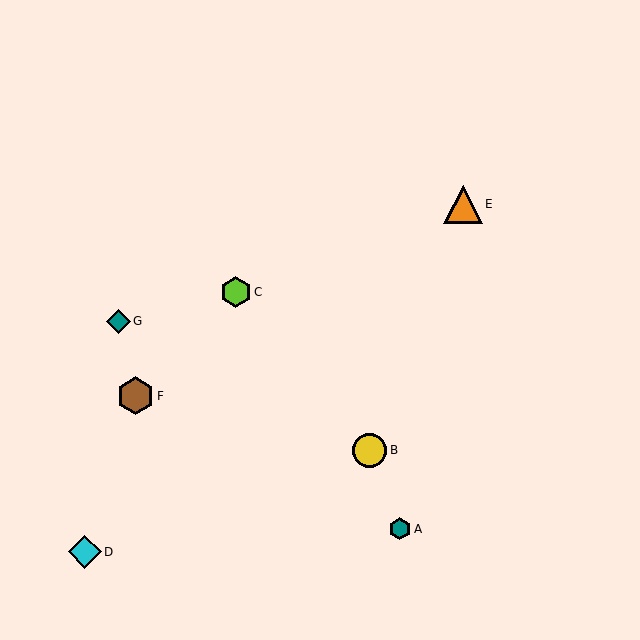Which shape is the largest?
The orange triangle (labeled E) is the largest.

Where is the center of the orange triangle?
The center of the orange triangle is at (463, 204).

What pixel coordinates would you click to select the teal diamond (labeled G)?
Click at (118, 321) to select the teal diamond G.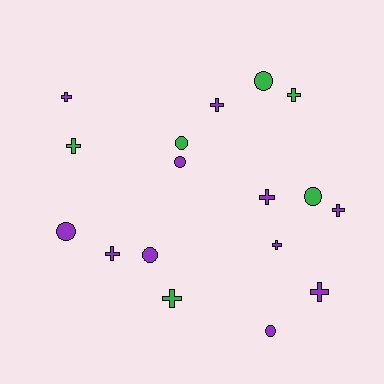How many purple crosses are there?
There are 7 purple crosses.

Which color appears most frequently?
Purple, with 11 objects.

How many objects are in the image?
There are 17 objects.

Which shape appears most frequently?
Cross, with 10 objects.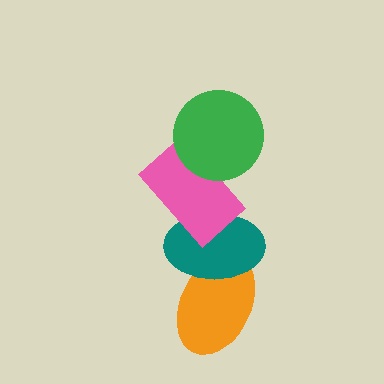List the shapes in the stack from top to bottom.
From top to bottom: the green circle, the pink rectangle, the teal ellipse, the orange ellipse.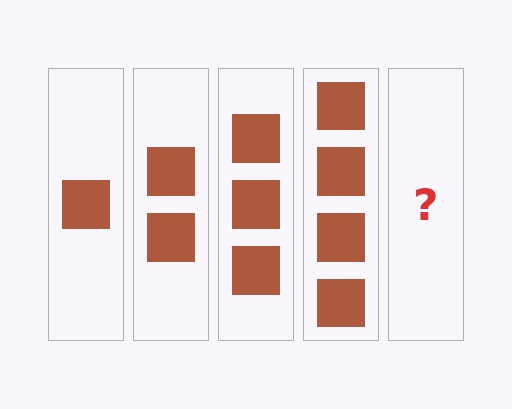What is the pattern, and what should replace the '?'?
The pattern is that each step adds one more square. The '?' should be 5 squares.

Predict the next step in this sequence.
The next step is 5 squares.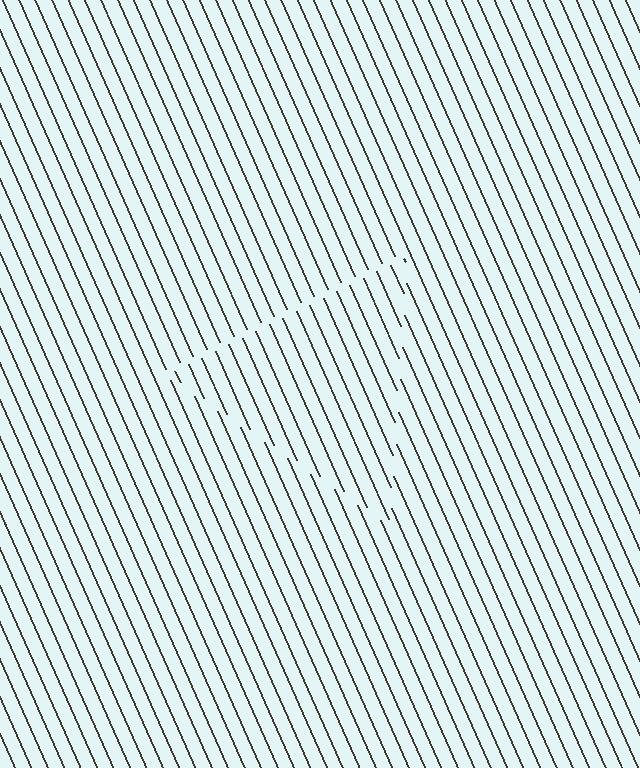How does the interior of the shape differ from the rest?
The interior of the shape contains the same grating, shifted by half a period — the contour is defined by the phase discontinuity where line-ends from the inner and outer gratings abut.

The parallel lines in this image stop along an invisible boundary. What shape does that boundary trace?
An illusory triangle. The interior of the shape contains the same grating, shifted by half a period — the contour is defined by the phase discontinuity where line-ends from the inner and outer gratings abut.